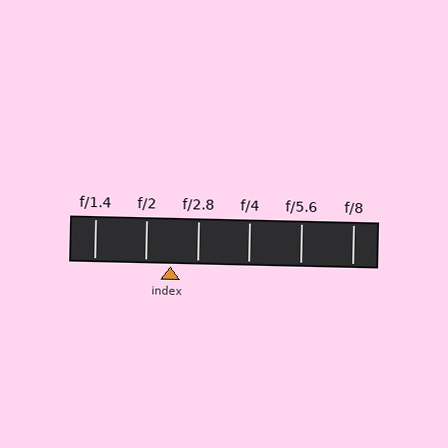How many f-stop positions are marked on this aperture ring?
There are 6 f-stop positions marked.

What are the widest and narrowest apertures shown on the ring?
The widest aperture shown is f/1.4 and the narrowest is f/8.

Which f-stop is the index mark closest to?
The index mark is closest to f/2.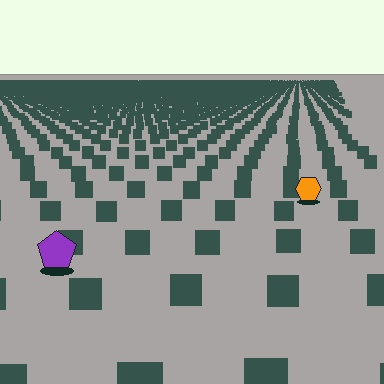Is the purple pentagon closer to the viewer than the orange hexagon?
Yes. The purple pentagon is closer — you can tell from the texture gradient: the ground texture is coarser near it.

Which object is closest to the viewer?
The purple pentagon is closest. The texture marks near it are larger and more spread out.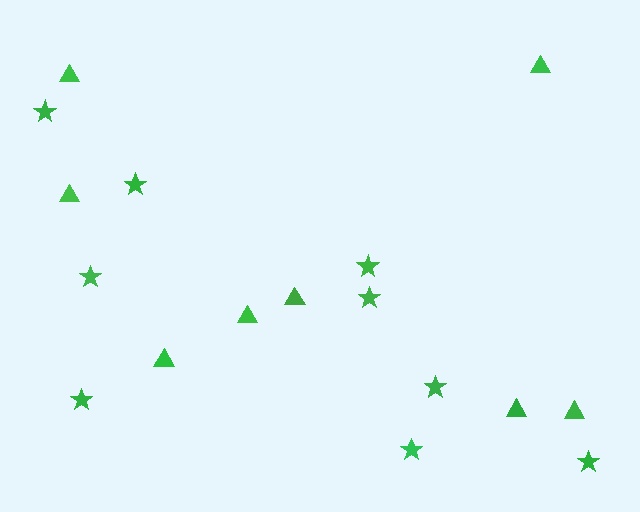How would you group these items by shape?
There are 2 groups: one group of stars (9) and one group of triangles (8).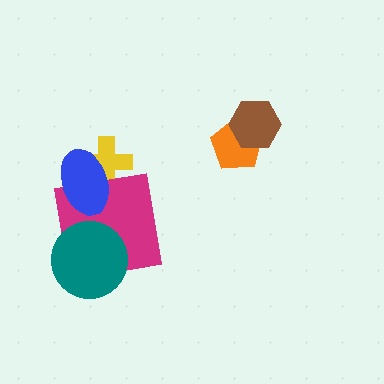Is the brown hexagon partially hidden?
No, no other shape covers it.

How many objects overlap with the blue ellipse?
2 objects overlap with the blue ellipse.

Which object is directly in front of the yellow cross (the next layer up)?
The magenta square is directly in front of the yellow cross.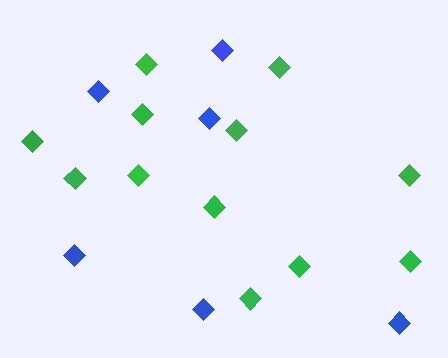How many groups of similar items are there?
There are 2 groups: one group of green diamonds (12) and one group of blue diamonds (6).